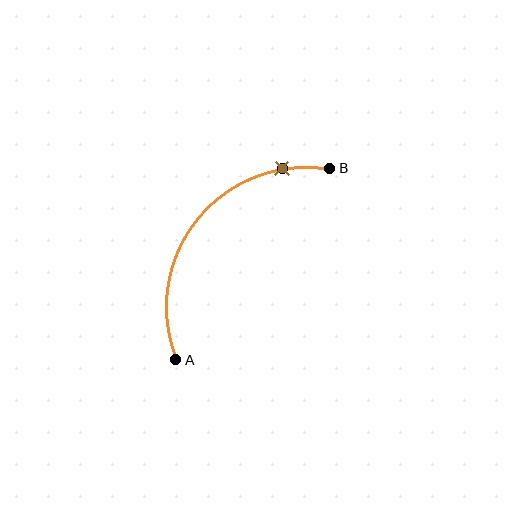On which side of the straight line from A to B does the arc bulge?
The arc bulges above and to the left of the straight line connecting A and B.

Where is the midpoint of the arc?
The arc midpoint is the point on the curve farthest from the straight line joining A and B. It sits above and to the left of that line.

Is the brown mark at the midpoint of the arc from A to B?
No. The brown mark lies on the arc but is closer to endpoint B. The arc midpoint would be at the point on the curve equidistant along the arc from both A and B.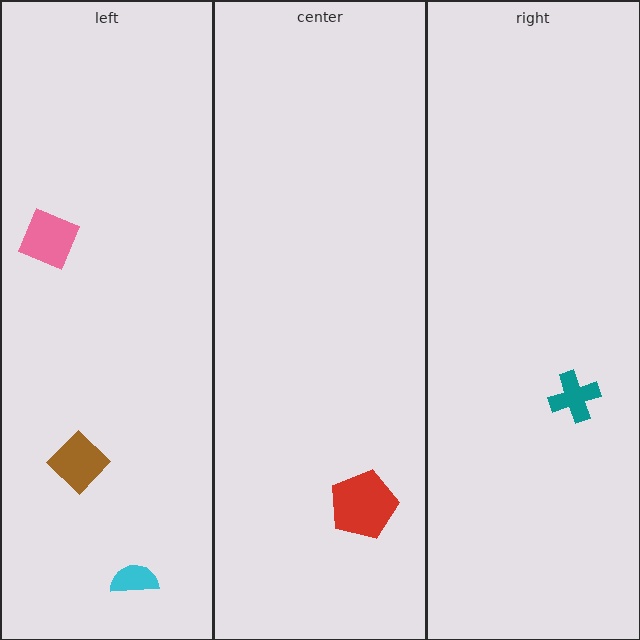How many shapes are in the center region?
1.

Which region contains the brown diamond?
The left region.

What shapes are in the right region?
The teal cross.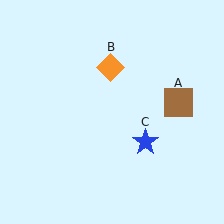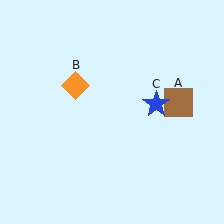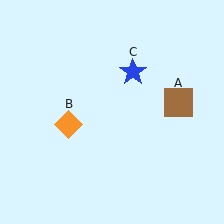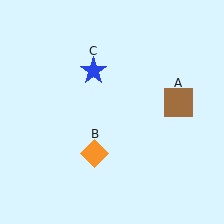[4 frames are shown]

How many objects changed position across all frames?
2 objects changed position: orange diamond (object B), blue star (object C).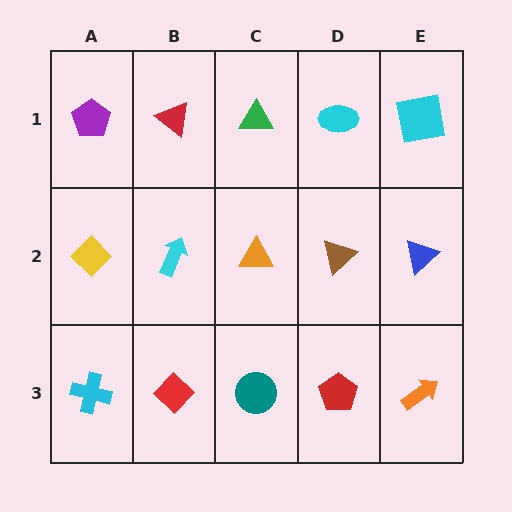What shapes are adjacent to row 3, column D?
A brown triangle (row 2, column D), a teal circle (row 3, column C), an orange arrow (row 3, column E).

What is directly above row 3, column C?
An orange triangle.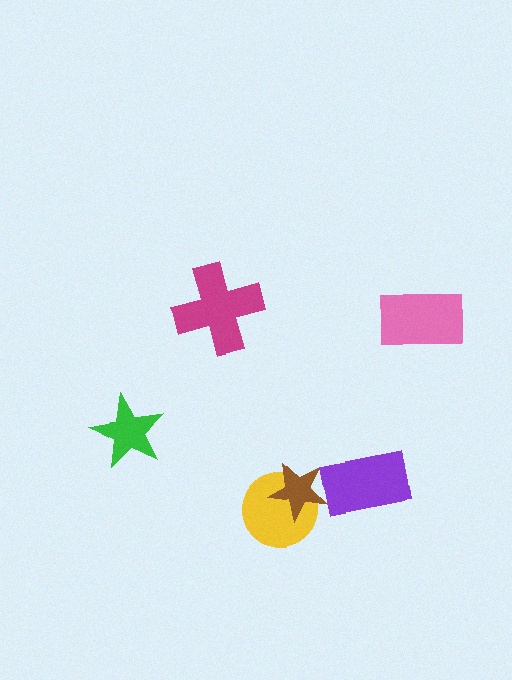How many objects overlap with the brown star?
1 object overlaps with the brown star.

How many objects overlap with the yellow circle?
1 object overlaps with the yellow circle.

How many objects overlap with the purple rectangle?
0 objects overlap with the purple rectangle.